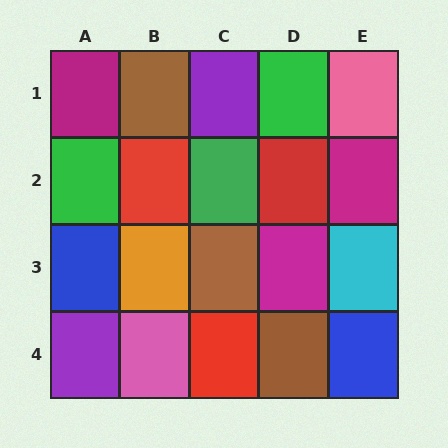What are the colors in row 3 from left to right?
Blue, orange, brown, magenta, cyan.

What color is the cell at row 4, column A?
Purple.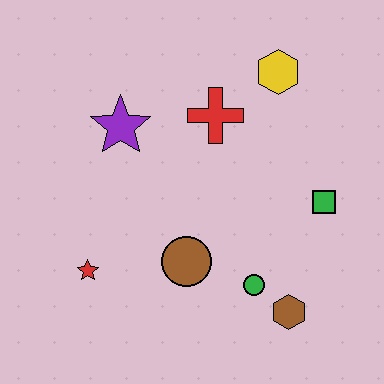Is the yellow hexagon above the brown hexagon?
Yes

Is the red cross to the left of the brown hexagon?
Yes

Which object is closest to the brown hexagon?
The green circle is closest to the brown hexagon.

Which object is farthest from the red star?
The yellow hexagon is farthest from the red star.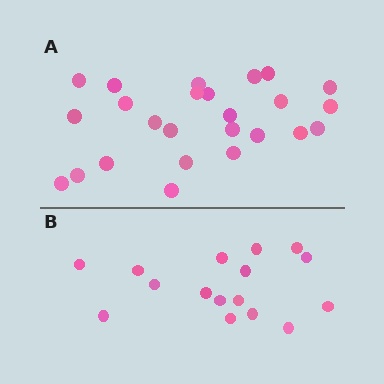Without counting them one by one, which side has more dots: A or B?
Region A (the top region) has more dots.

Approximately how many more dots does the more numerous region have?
Region A has roughly 8 or so more dots than region B.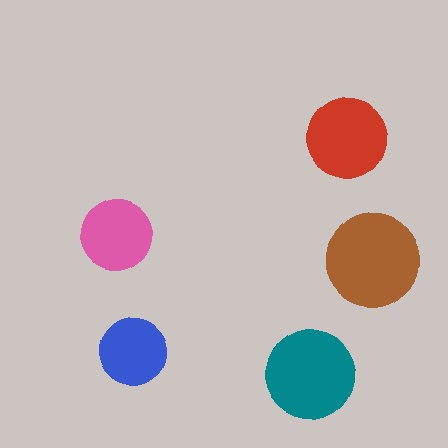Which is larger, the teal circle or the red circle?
The teal one.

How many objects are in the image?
There are 5 objects in the image.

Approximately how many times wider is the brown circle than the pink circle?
About 1.5 times wider.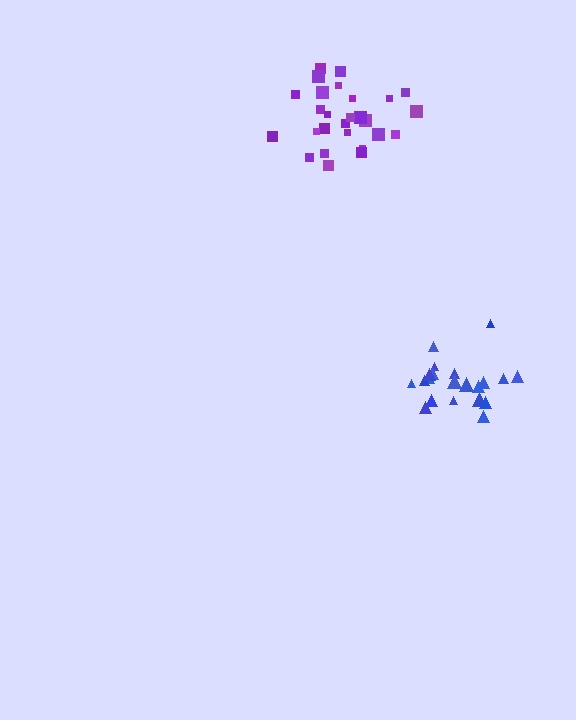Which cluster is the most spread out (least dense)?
Blue.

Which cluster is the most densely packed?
Purple.